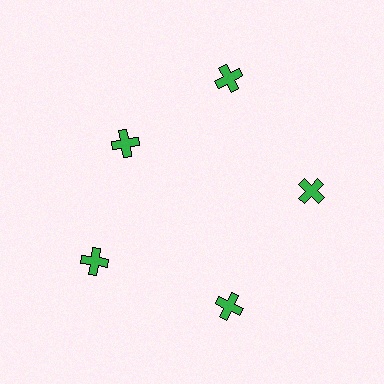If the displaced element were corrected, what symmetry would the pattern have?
It would have 5-fold rotational symmetry — the pattern would map onto itself every 72 degrees.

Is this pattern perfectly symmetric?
No. The 5 green crosses are arranged in a ring, but one element near the 10 o'clock position is pulled inward toward the center, breaking the 5-fold rotational symmetry.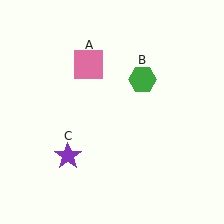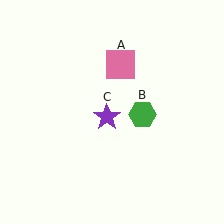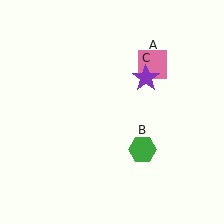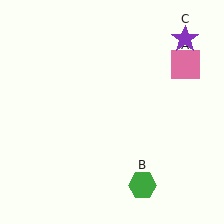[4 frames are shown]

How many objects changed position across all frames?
3 objects changed position: pink square (object A), green hexagon (object B), purple star (object C).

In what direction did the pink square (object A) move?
The pink square (object A) moved right.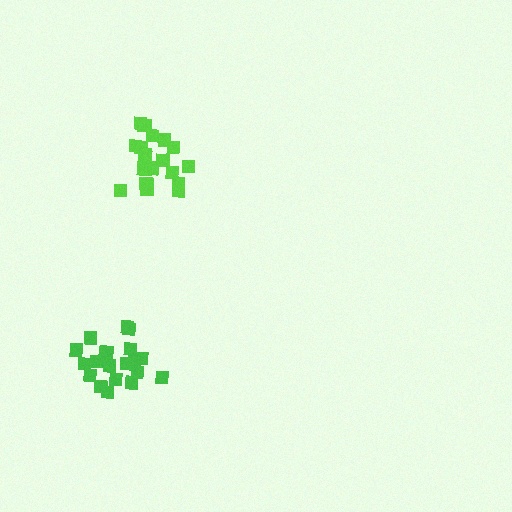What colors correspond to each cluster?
The clusters are colored: lime, green.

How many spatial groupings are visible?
There are 2 spatial groupings.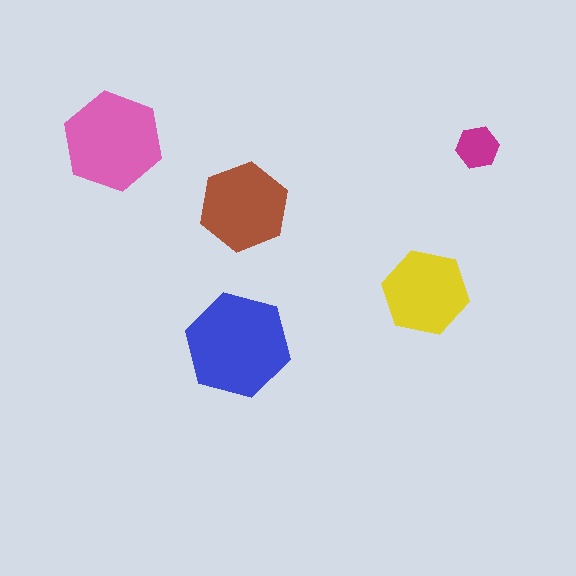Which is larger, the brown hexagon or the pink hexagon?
The pink one.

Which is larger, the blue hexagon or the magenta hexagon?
The blue one.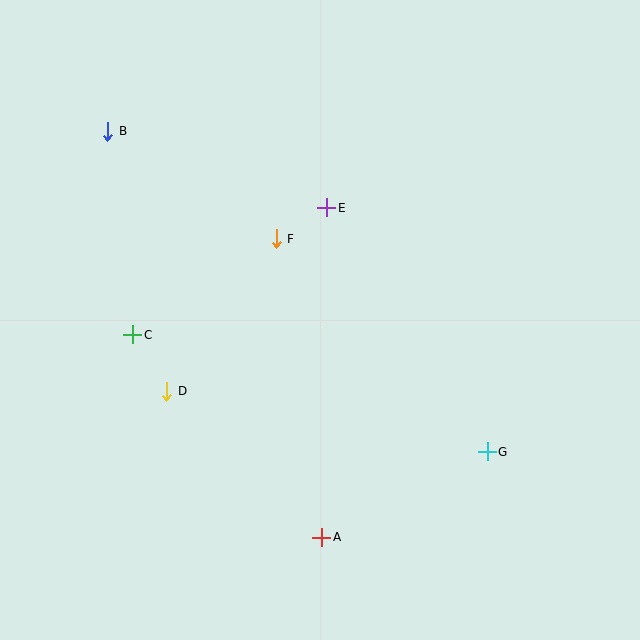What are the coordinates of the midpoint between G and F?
The midpoint between G and F is at (382, 345).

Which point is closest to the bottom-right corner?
Point G is closest to the bottom-right corner.